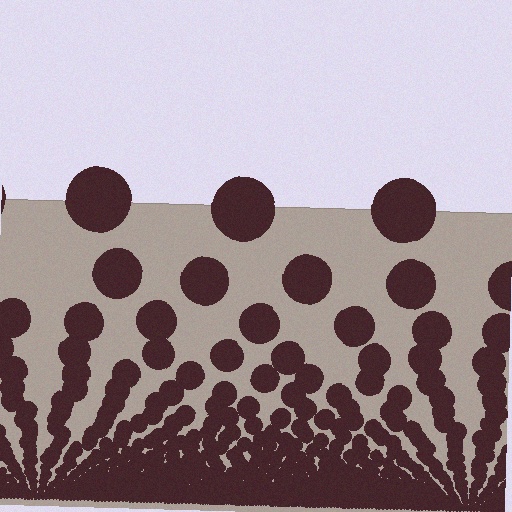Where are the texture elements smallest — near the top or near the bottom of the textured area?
Near the bottom.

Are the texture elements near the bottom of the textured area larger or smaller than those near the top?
Smaller. The gradient is inverted — elements near the bottom are smaller and denser.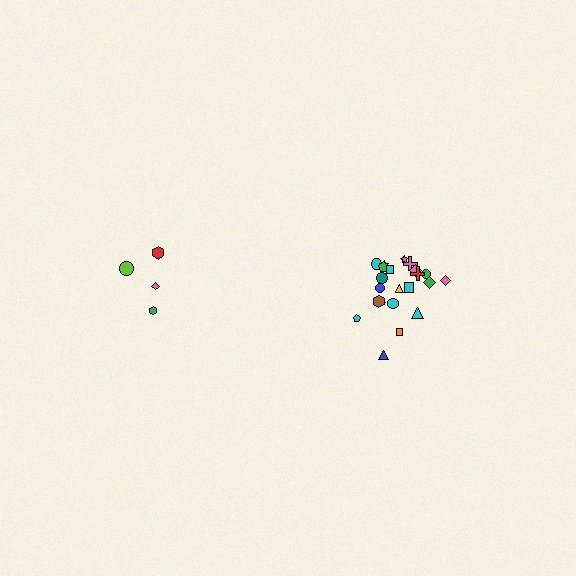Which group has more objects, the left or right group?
The right group.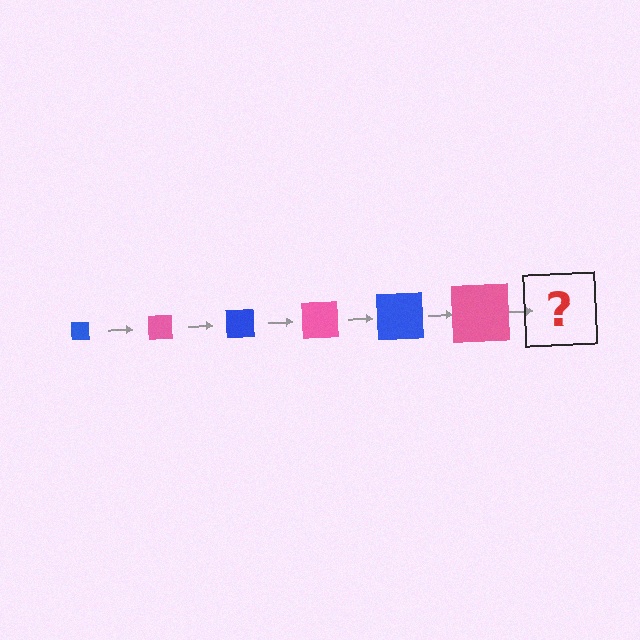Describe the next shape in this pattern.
It should be a blue square, larger than the previous one.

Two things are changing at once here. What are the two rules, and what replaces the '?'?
The two rules are that the square grows larger each step and the color cycles through blue and pink. The '?' should be a blue square, larger than the previous one.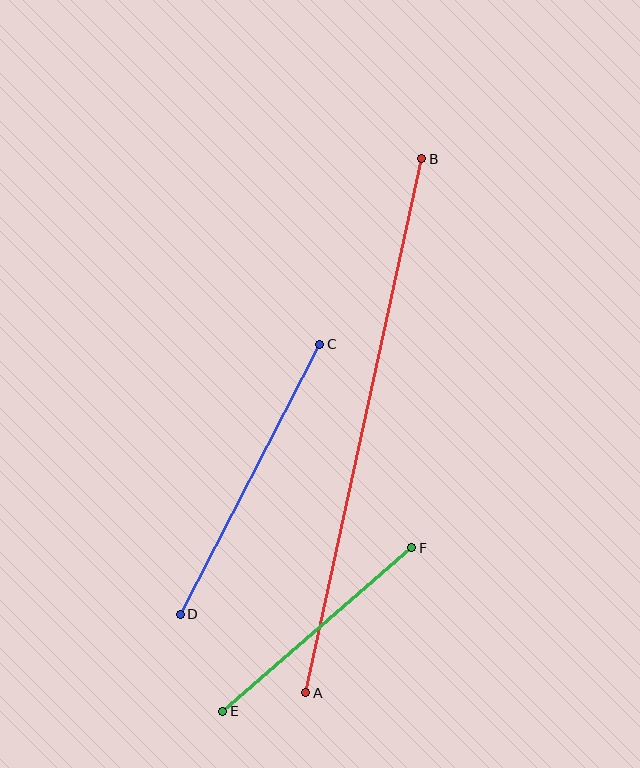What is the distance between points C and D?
The distance is approximately 304 pixels.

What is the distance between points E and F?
The distance is approximately 250 pixels.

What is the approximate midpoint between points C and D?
The midpoint is at approximately (250, 479) pixels.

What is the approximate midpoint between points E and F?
The midpoint is at approximately (317, 629) pixels.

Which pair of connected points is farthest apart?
Points A and B are farthest apart.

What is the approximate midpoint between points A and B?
The midpoint is at approximately (364, 426) pixels.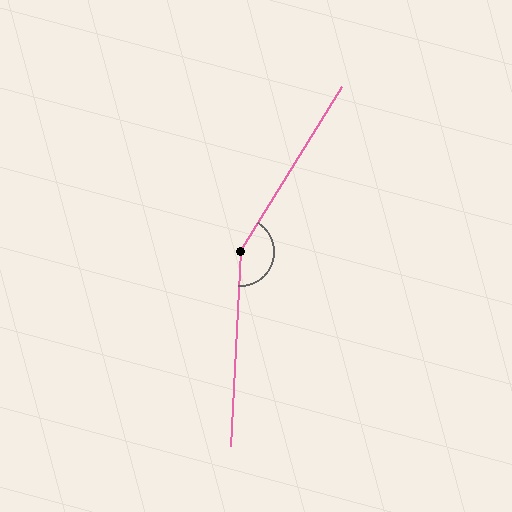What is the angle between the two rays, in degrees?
Approximately 151 degrees.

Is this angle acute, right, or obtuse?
It is obtuse.